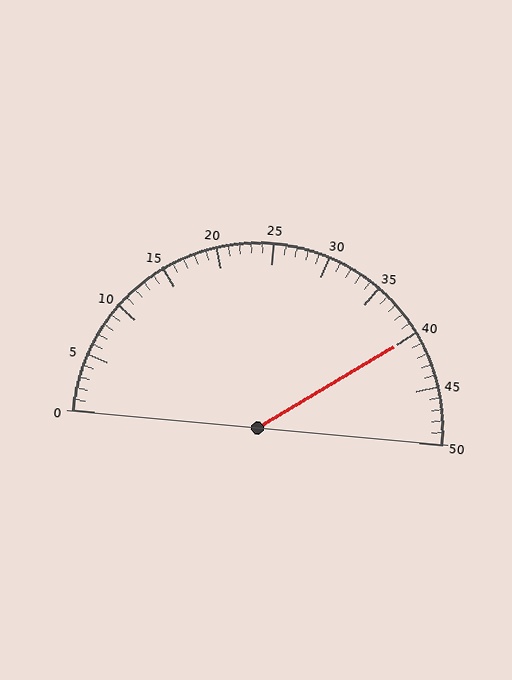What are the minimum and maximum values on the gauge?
The gauge ranges from 0 to 50.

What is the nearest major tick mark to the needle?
The nearest major tick mark is 40.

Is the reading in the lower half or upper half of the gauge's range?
The reading is in the upper half of the range (0 to 50).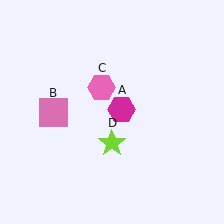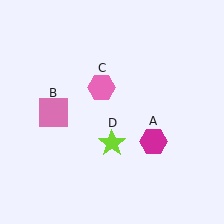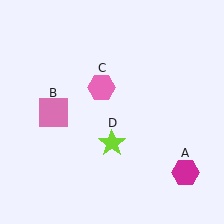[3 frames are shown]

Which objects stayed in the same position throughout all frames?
Pink square (object B) and pink hexagon (object C) and lime star (object D) remained stationary.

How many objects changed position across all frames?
1 object changed position: magenta hexagon (object A).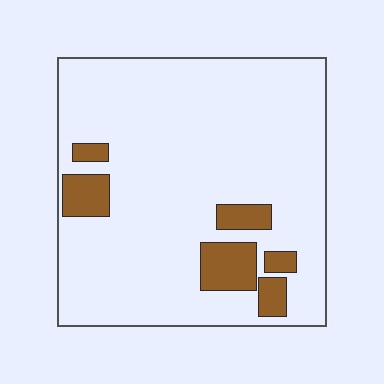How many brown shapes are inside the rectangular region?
6.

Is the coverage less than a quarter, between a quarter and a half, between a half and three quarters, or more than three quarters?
Less than a quarter.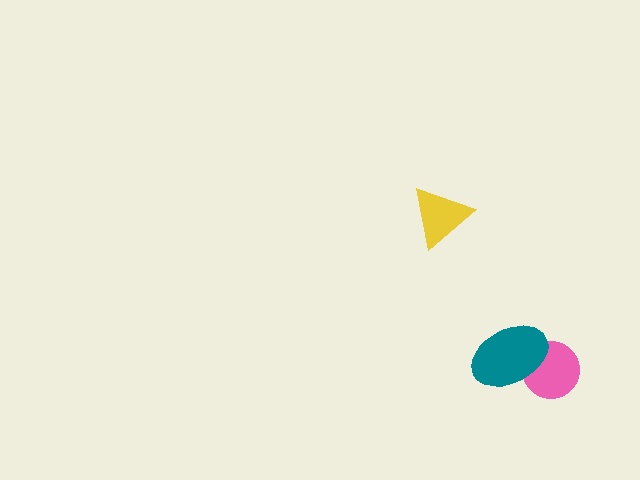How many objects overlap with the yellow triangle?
0 objects overlap with the yellow triangle.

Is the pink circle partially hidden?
Yes, it is partially covered by another shape.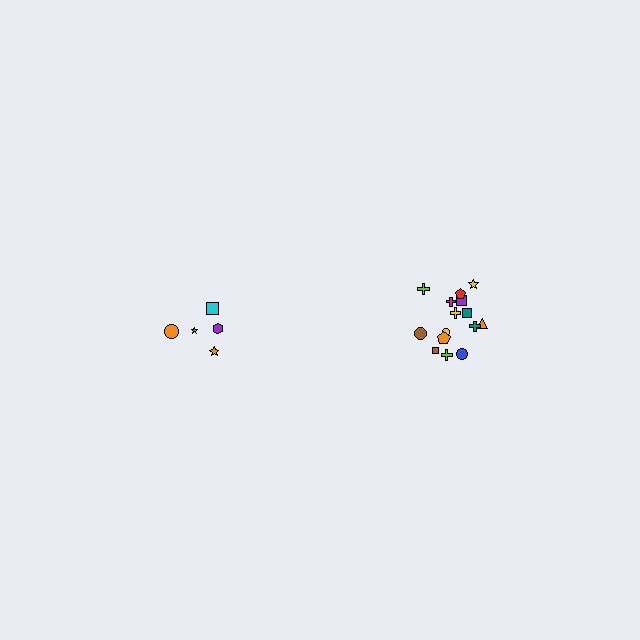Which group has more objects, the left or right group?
The right group.